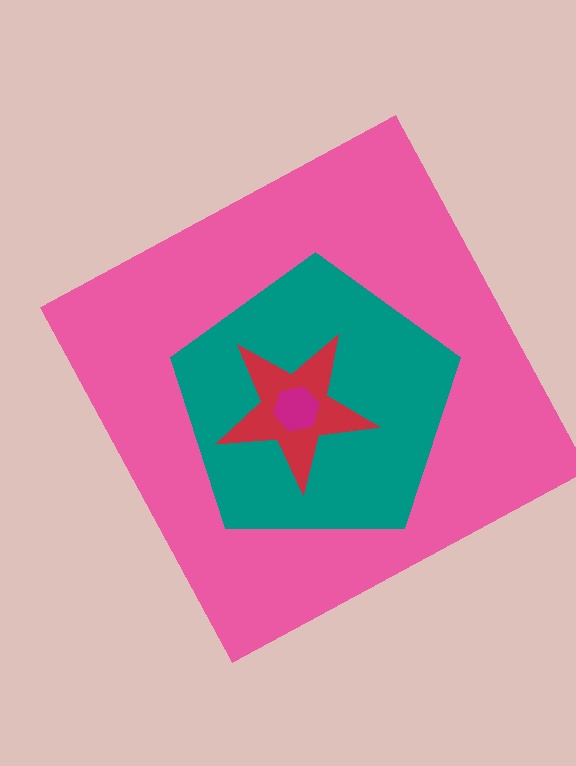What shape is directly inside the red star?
The magenta hexagon.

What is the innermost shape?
The magenta hexagon.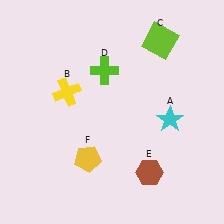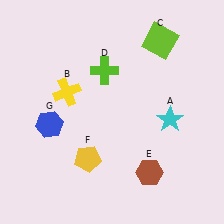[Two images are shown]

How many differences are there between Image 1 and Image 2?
There is 1 difference between the two images.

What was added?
A blue hexagon (G) was added in Image 2.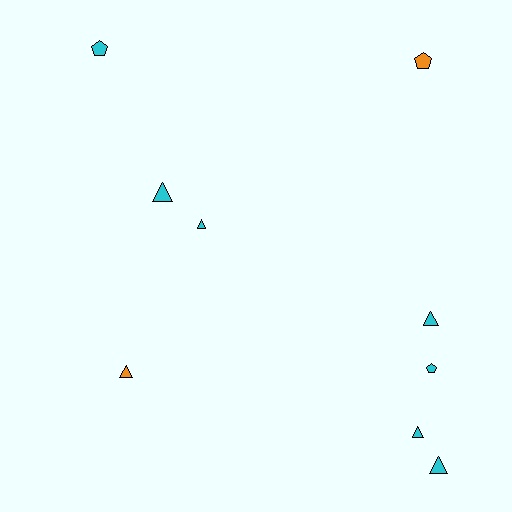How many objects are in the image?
There are 9 objects.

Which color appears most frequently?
Cyan, with 7 objects.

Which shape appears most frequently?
Triangle, with 6 objects.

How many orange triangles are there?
There is 1 orange triangle.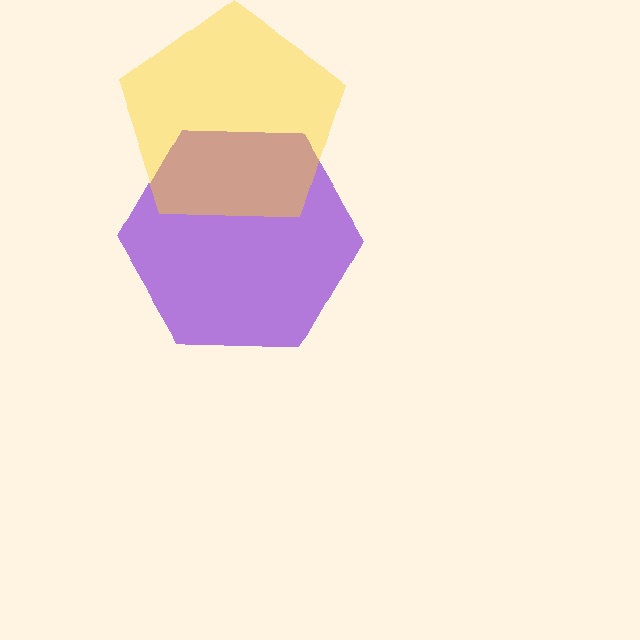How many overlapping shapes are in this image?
There are 2 overlapping shapes in the image.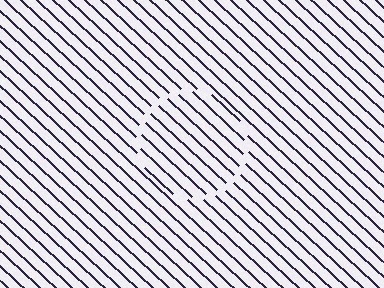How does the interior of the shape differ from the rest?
The interior of the shape contains the same grating, shifted by half a period — the contour is defined by the phase discontinuity where line-ends from the inner and outer gratings abut.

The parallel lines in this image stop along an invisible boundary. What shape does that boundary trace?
An illusory circle. The interior of the shape contains the same grating, shifted by half a period — the contour is defined by the phase discontinuity where line-ends from the inner and outer gratings abut.